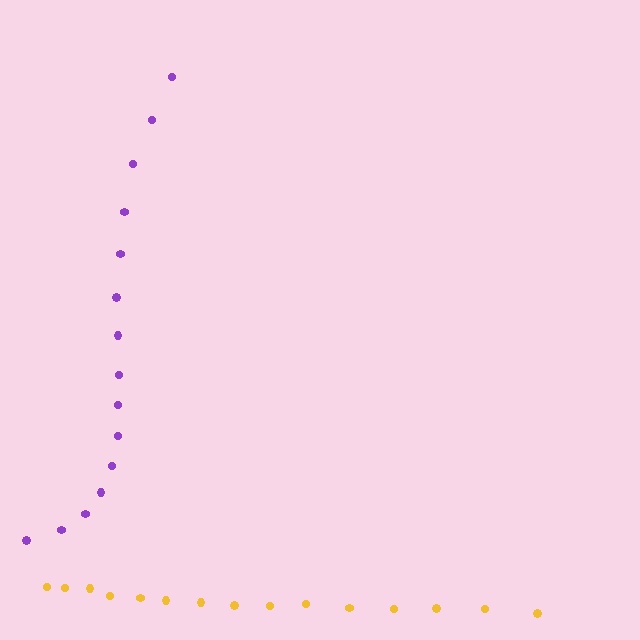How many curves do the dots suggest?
There are 2 distinct paths.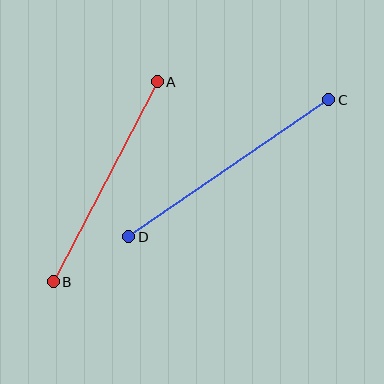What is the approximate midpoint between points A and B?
The midpoint is at approximately (105, 182) pixels.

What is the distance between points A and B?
The distance is approximately 225 pixels.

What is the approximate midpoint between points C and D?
The midpoint is at approximately (229, 168) pixels.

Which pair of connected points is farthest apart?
Points C and D are farthest apart.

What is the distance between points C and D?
The distance is approximately 242 pixels.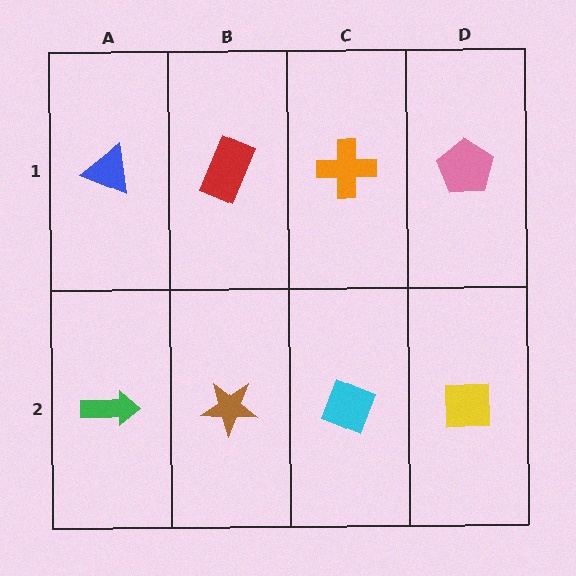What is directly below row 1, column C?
A cyan diamond.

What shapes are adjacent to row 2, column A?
A blue triangle (row 1, column A), a brown star (row 2, column B).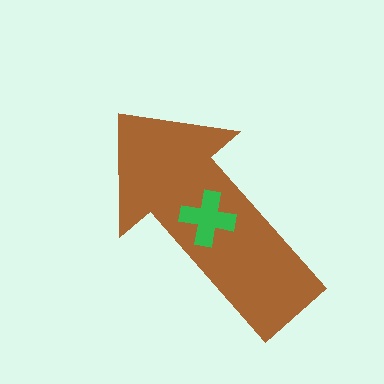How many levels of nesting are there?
2.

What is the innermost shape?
The green cross.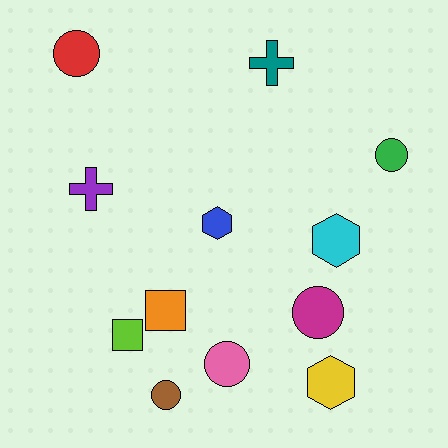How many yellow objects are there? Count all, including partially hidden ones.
There is 1 yellow object.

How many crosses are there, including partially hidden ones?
There are 2 crosses.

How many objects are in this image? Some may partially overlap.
There are 12 objects.